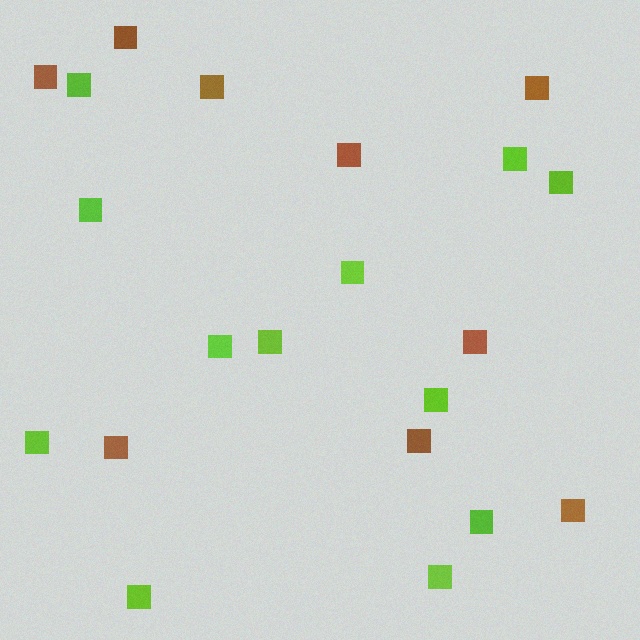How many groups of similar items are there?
There are 2 groups: one group of lime squares (12) and one group of brown squares (9).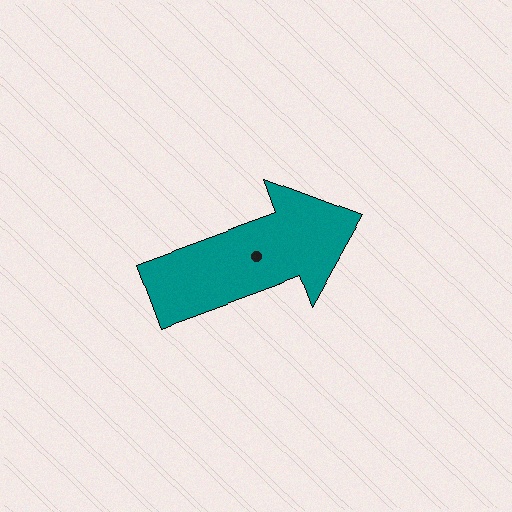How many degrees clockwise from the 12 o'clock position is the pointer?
Approximately 70 degrees.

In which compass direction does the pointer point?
East.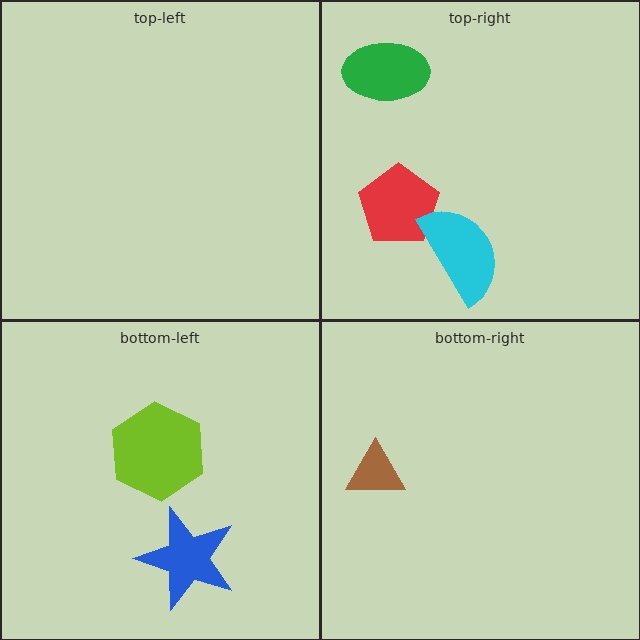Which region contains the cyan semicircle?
The top-right region.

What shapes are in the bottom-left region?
The blue star, the lime hexagon.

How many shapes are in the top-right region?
3.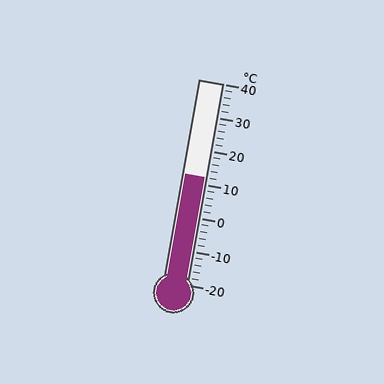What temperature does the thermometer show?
The thermometer shows approximately 12°C.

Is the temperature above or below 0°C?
The temperature is above 0°C.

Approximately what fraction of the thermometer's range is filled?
The thermometer is filled to approximately 55% of its range.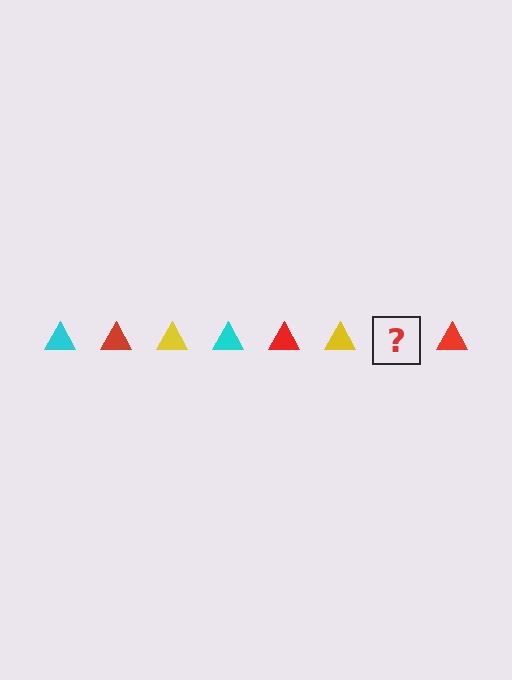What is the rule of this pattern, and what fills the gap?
The rule is that the pattern cycles through cyan, red, yellow triangles. The gap should be filled with a cyan triangle.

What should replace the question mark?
The question mark should be replaced with a cyan triangle.